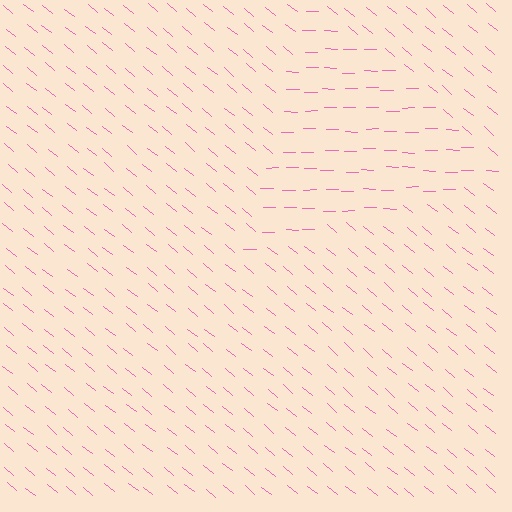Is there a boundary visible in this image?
Yes, there is a texture boundary formed by a change in line orientation.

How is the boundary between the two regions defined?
The boundary is defined purely by a change in line orientation (approximately 39 degrees difference). All lines are the same color and thickness.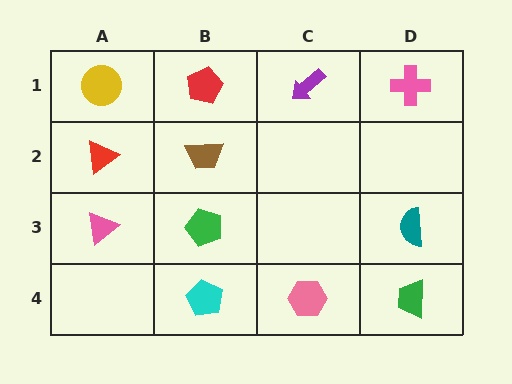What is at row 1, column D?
A pink cross.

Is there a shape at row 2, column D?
No, that cell is empty.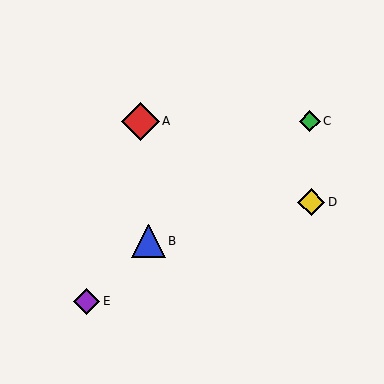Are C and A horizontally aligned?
Yes, both are at y≈121.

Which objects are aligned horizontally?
Objects A, C are aligned horizontally.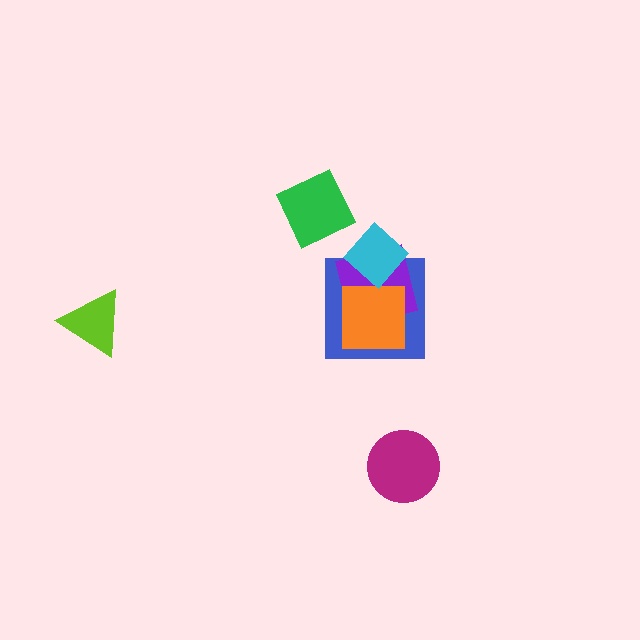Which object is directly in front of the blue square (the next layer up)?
The purple square is directly in front of the blue square.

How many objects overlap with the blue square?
3 objects overlap with the blue square.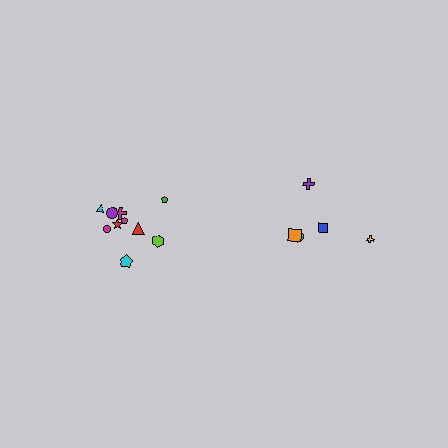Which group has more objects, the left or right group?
The left group.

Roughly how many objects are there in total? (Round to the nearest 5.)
Roughly 15 objects in total.